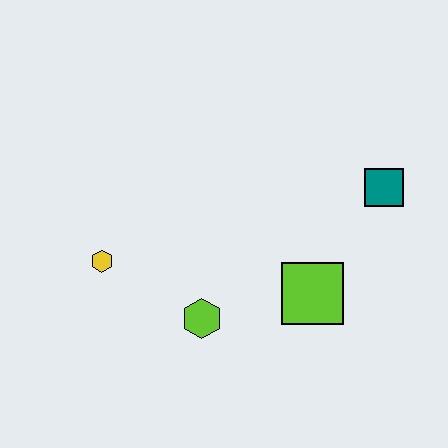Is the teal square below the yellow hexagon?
No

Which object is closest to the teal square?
The lime square is closest to the teal square.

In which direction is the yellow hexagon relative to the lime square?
The yellow hexagon is to the left of the lime square.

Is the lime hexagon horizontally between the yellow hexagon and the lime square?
Yes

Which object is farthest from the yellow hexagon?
The teal square is farthest from the yellow hexagon.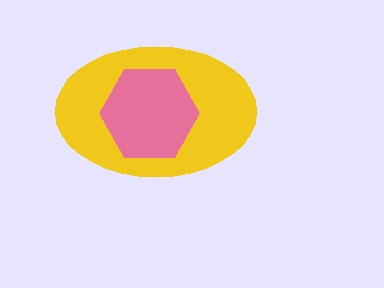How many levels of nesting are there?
2.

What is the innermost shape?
The pink hexagon.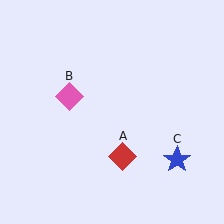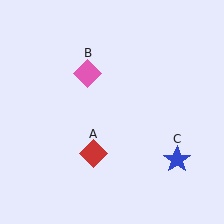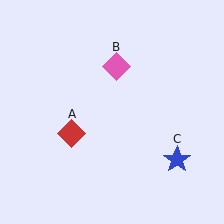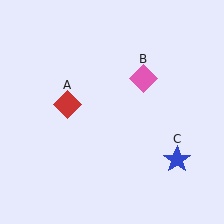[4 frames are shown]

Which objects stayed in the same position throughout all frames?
Blue star (object C) remained stationary.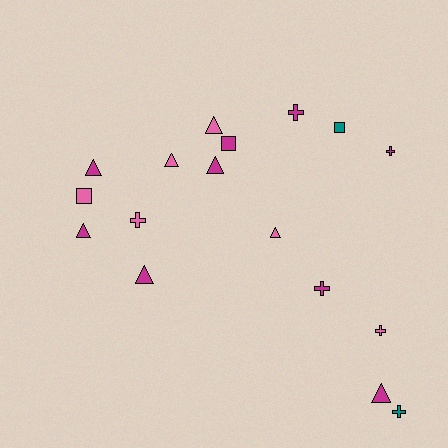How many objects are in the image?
There are 17 objects.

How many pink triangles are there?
There are 3 pink triangles.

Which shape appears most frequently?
Triangle, with 8 objects.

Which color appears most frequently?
Magenta, with 9 objects.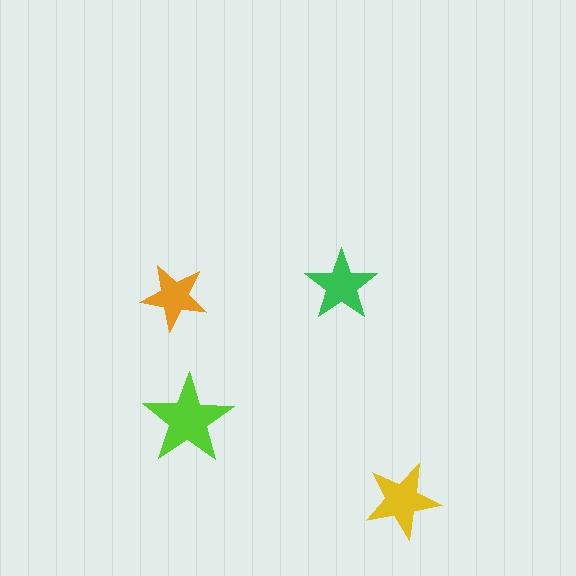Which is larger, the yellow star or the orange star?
The yellow one.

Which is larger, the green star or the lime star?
The lime one.